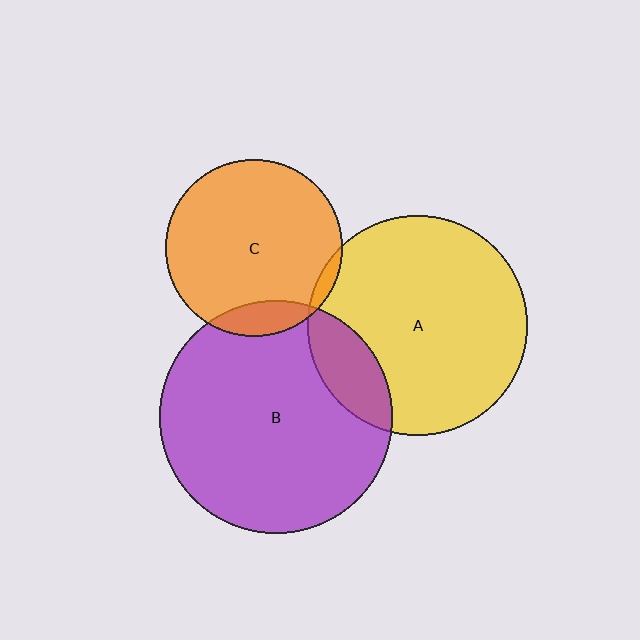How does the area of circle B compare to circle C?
Approximately 1.7 times.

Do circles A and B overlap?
Yes.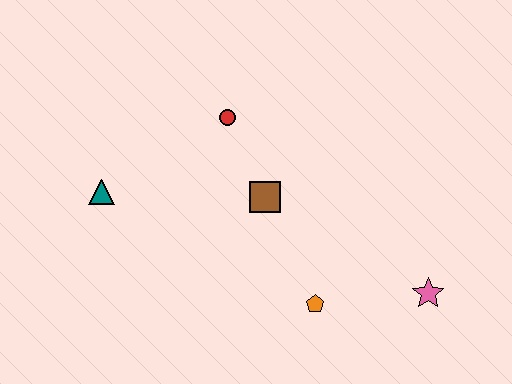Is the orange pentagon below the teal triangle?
Yes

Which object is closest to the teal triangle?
The red circle is closest to the teal triangle.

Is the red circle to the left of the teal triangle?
No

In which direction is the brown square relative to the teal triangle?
The brown square is to the right of the teal triangle.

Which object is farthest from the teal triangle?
The pink star is farthest from the teal triangle.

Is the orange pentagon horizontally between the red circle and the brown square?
No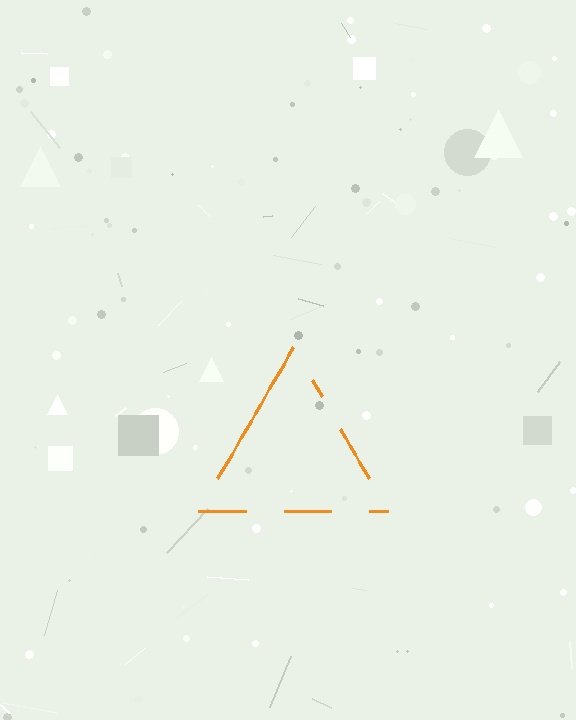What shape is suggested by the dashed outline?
The dashed outline suggests a triangle.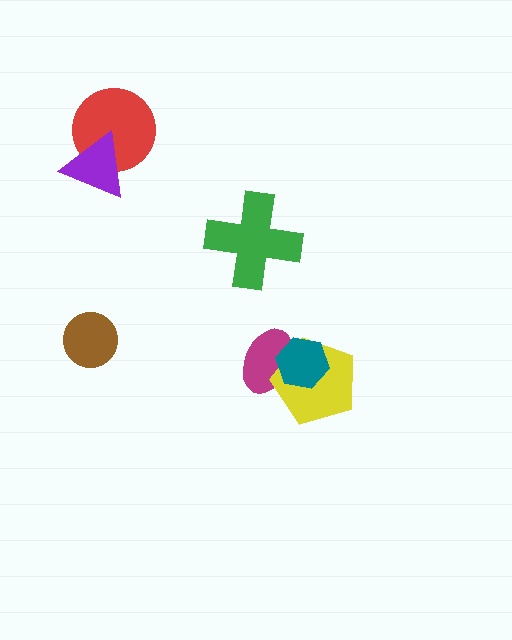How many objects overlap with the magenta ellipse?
2 objects overlap with the magenta ellipse.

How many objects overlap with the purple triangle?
1 object overlaps with the purple triangle.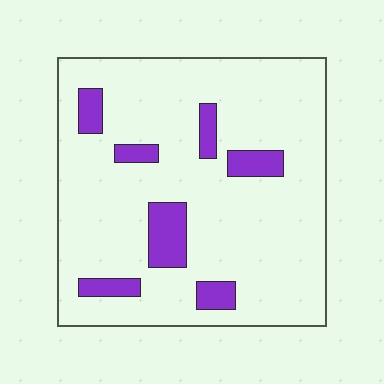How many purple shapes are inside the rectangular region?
7.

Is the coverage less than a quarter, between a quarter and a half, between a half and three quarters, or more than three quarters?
Less than a quarter.